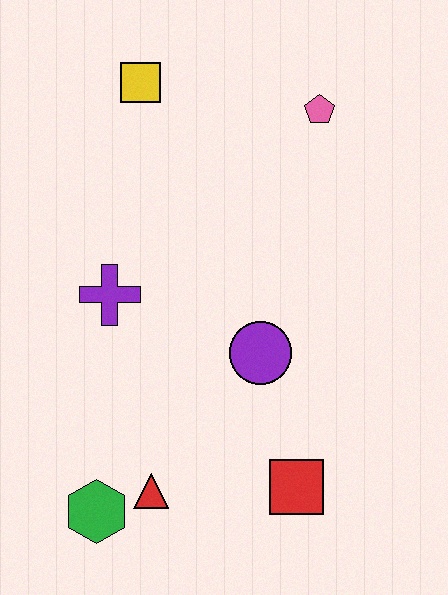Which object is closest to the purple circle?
The red square is closest to the purple circle.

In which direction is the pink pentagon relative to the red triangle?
The pink pentagon is above the red triangle.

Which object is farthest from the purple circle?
The yellow square is farthest from the purple circle.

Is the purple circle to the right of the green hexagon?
Yes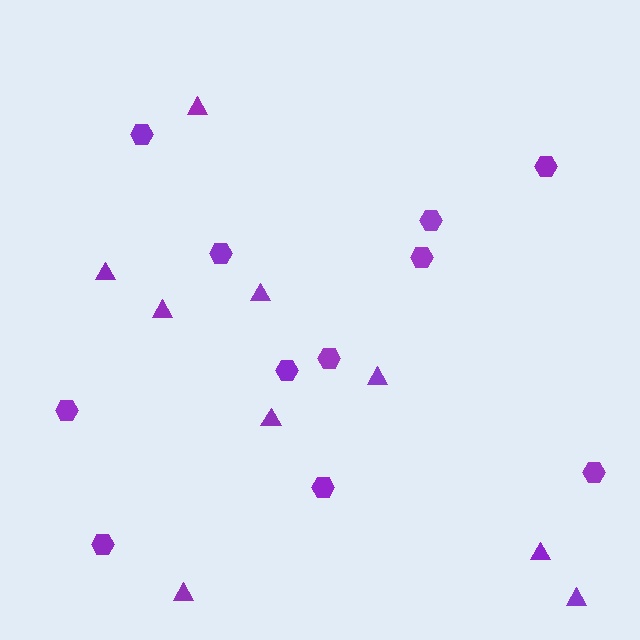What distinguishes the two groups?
There are 2 groups: one group of hexagons (11) and one group of triangles (9).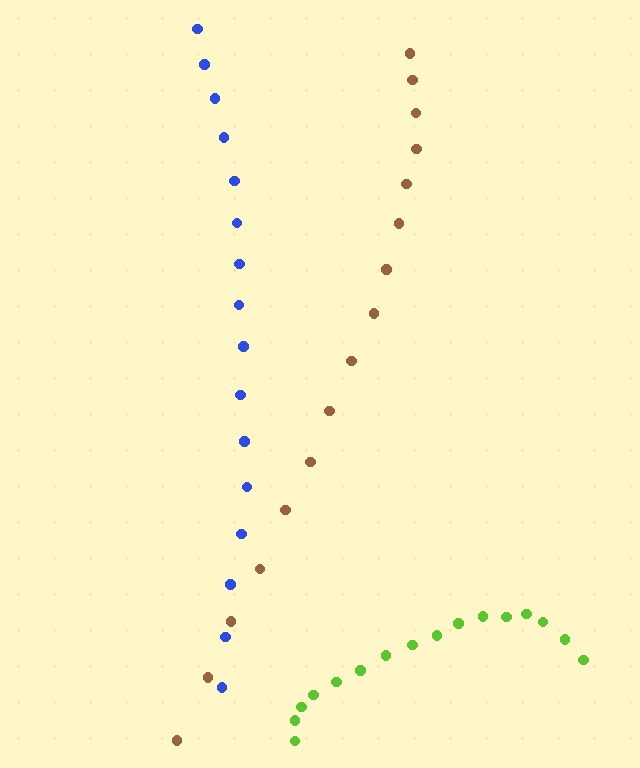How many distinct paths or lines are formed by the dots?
There are 3 distinct paths.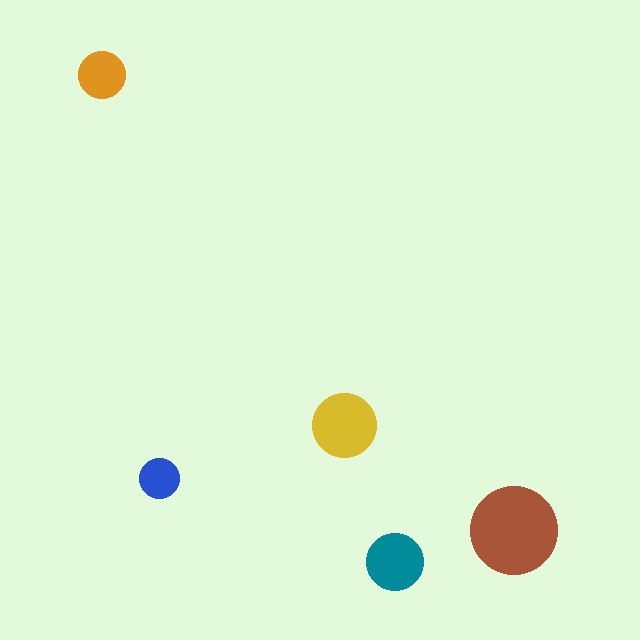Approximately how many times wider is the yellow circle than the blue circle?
About 1.5 times wider.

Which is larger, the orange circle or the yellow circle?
The yellow one.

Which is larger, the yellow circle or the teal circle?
The yellow one.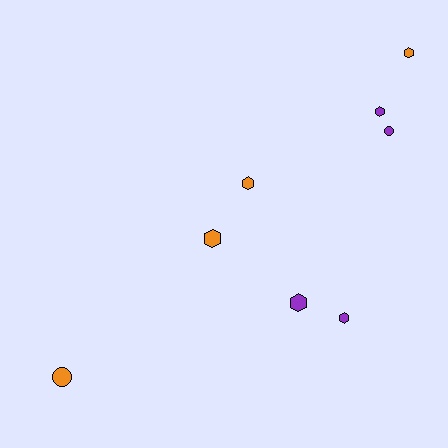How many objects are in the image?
There are 8 objects.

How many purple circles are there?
There is 1 purple circle.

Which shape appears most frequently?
Hexagon, with 6 objects.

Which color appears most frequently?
Orange, with 4 objects.